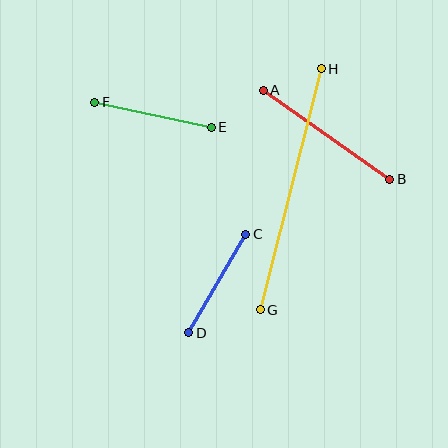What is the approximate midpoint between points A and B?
The midpoint is at approximately (326, 135) pixels.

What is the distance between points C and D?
The distance is approximately 114 pixels.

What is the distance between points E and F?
The distance is approximately 119 pixels.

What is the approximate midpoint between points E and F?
The midpoint is at approximately (153, 115) pixels.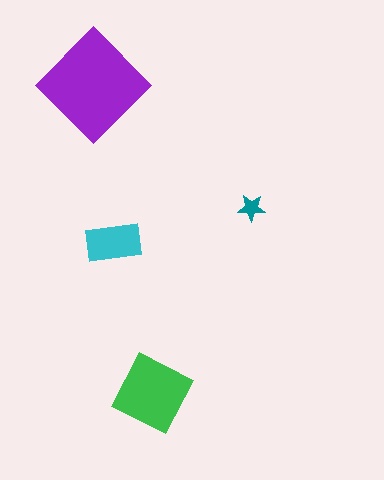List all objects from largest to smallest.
The purple diamond, the green square, the cyan rectangle, the teal star.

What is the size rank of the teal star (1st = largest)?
4th.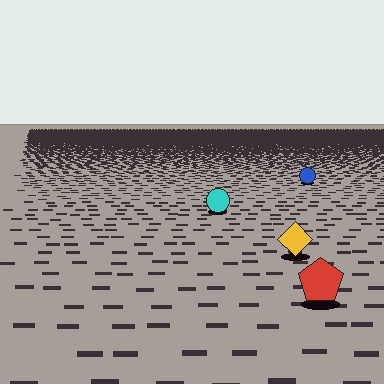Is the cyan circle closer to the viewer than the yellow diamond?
No. The yellow diamond is closer — you can tell from the texture gradient: the ground texture is coarser near it.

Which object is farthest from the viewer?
The blue circle is farthest from the viewer. It appears smaller and the ground texture around it is denser.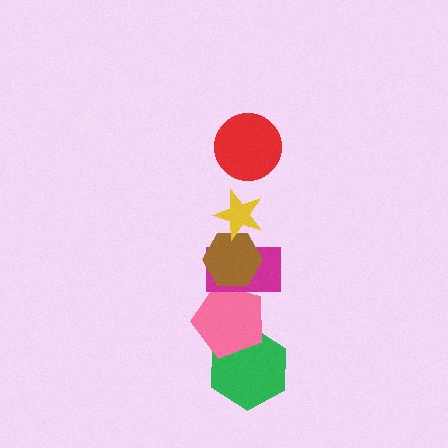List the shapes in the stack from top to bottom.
From top to bottom: the red circle, the yellow star, the brown hexagon, the magenta rectangle, the pink pentagon, the green hexagon.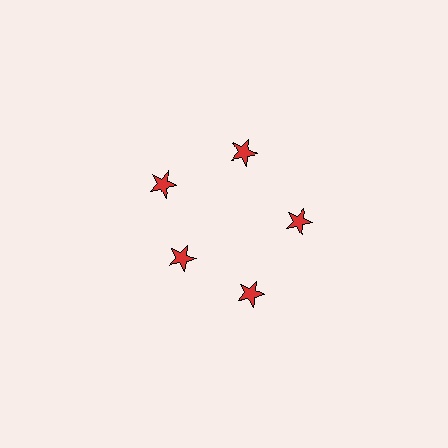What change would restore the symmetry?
The symmetry would be restored by moving it outward, back onto the ring so that all 5 stars sit at equal angles and equal distance from the center.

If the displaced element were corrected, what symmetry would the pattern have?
It would have 5-fold rotational symmetry — the pattern would map onto itself every 72 degrees.